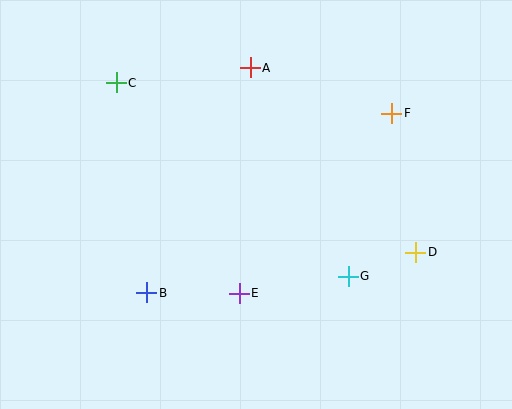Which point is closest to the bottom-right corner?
Point D is closest to the bottom-right corner.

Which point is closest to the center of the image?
Point E at (239, 293) is closest to the center.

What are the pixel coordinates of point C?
Point C is at (116, 83).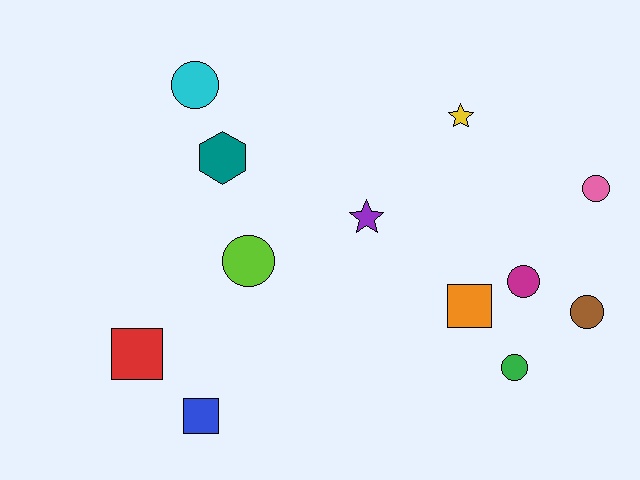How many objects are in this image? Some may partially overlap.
There are 12 objects.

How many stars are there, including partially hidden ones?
There are 2 stars.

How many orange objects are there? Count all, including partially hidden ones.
There is 1 orange object.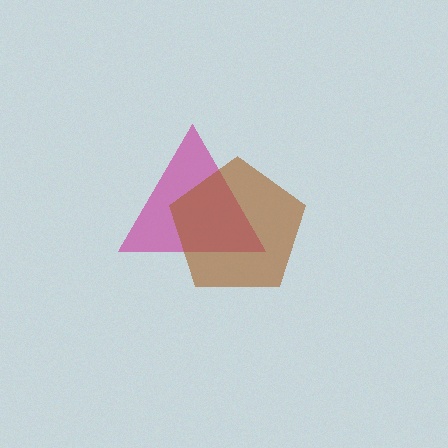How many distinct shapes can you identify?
There are 2 distinct shapes: a magenta triangle, a brown pentagon.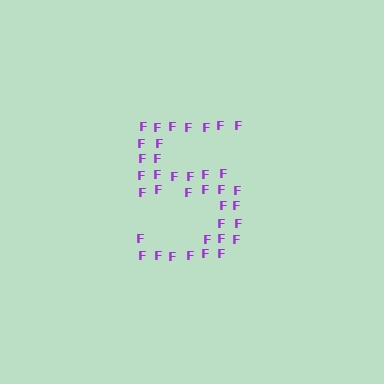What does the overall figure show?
The overall figure shows the digit 5.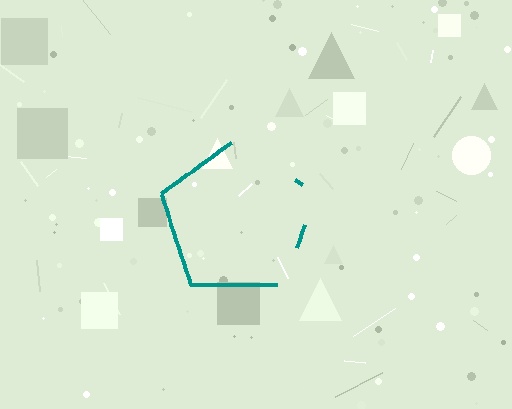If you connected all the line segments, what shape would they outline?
They would outline a pentagon.